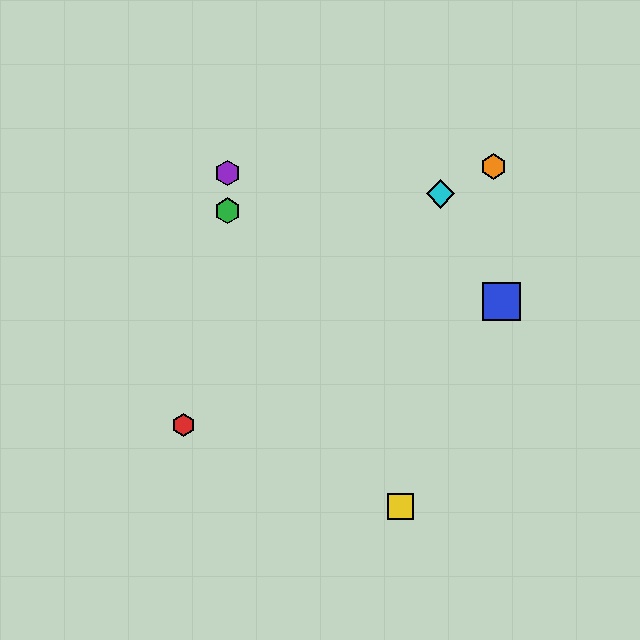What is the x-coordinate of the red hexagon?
The red hexagon is at x≈183.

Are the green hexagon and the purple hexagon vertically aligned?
Yes, both are at x≈228.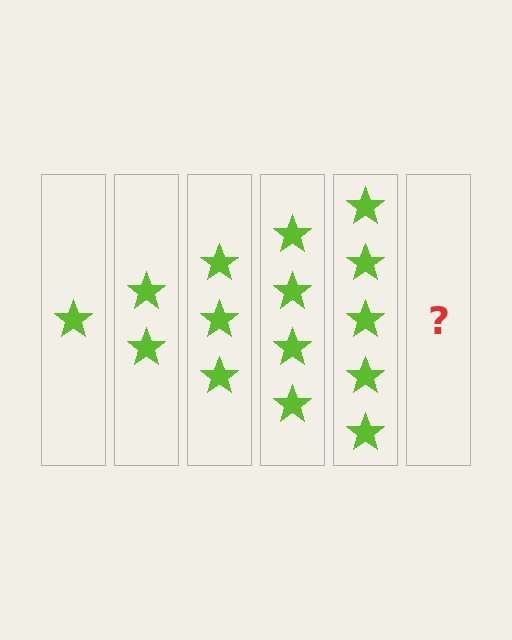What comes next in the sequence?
The next element should be 6 stars.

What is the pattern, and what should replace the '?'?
The pattern is that each step adds one more star. The '?' should be 6 stars.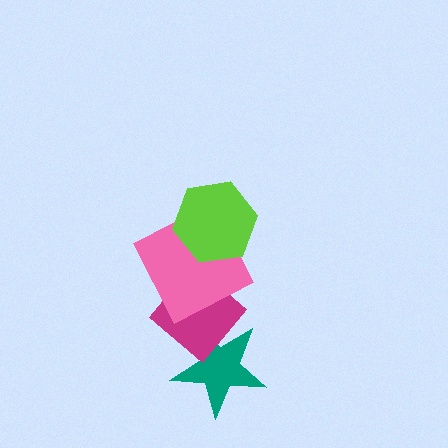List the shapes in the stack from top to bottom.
From top to bottom: the lime hexagon, the pink square, the magenta diamond, the teal star.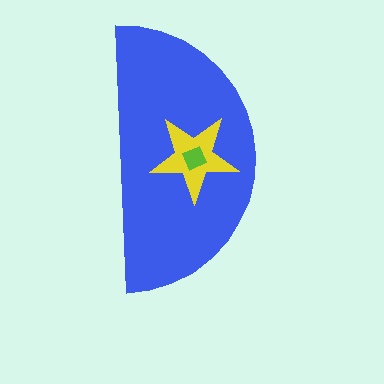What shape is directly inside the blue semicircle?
The yellow star.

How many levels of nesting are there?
3.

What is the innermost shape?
The lime diamond.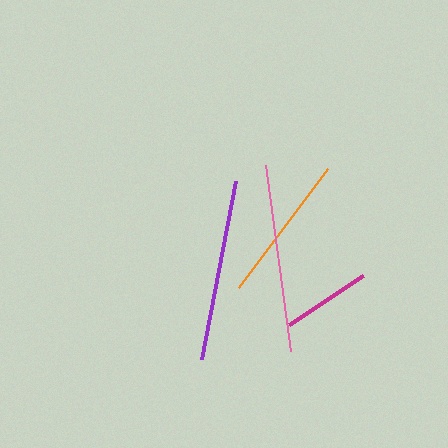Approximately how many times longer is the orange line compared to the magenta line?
The orange line is approximately 1.7 times the length of the magenta line.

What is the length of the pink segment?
The pink segment is approximately 187 pixels long.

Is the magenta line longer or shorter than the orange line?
The orange line is longer than the magenta line.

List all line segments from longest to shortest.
From longest to shortest: pink, purple, orange, magenta.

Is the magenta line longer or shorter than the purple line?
The purple line is longer than the magenta line.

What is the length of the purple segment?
The purple segment is approximately 182 pixels long.